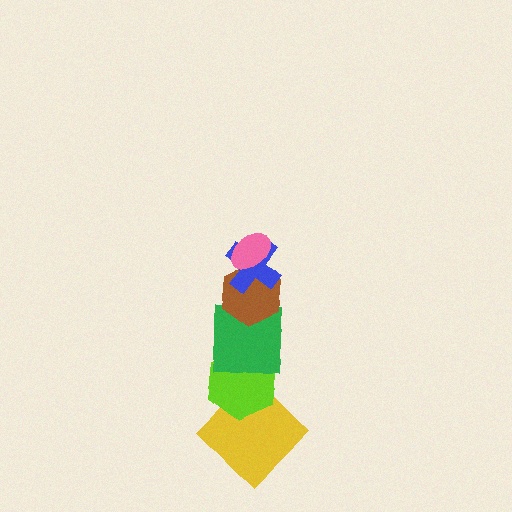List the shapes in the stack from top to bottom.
From top to bottom: the pink ellipse, the blue cross, the brown hexagon, the green square, the lime hexagon, the yellow diamond.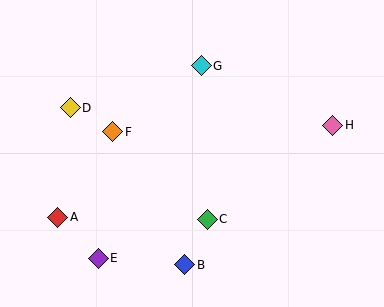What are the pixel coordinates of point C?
Point C is at (207, 219).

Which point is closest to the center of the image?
Point C at (207, 219) is closest to the center.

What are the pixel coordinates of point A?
Point A is at (58, 217).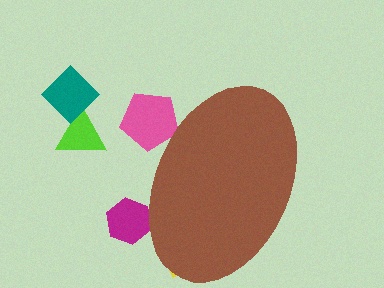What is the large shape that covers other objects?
A brown ellipse.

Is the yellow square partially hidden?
Yes, the yellow square is partially hidden behind the brown ellipse.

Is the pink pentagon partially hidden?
Yes, the pink pentagon is partially hidden behind the brown ellipse.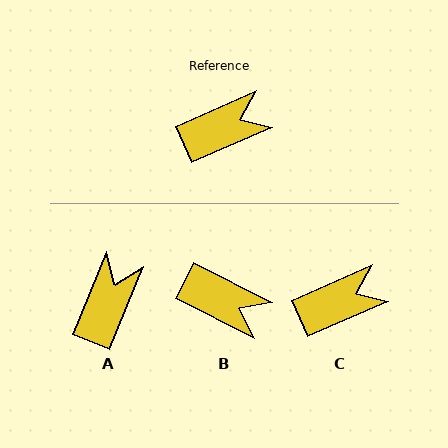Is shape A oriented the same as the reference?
No, it is off by about 44 degrees.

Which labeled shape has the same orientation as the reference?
C.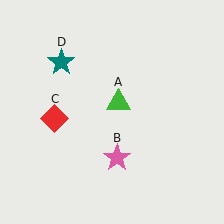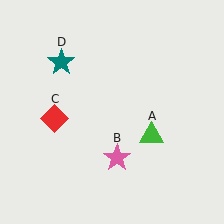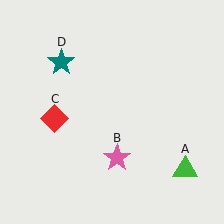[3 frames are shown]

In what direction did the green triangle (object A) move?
The green triangle (object A) moved down and to the right.